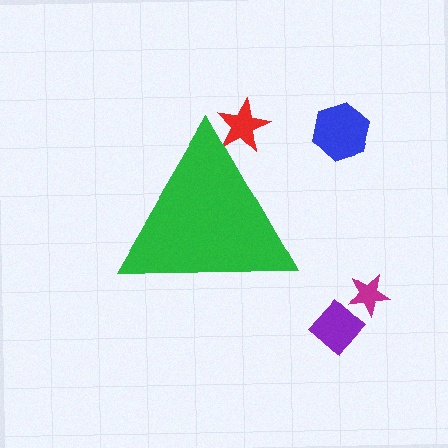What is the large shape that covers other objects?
A green triangle.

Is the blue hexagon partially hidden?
No, the blue hexagon is fully visible.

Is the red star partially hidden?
Yes, the red star is partially hidden behind the green triangle.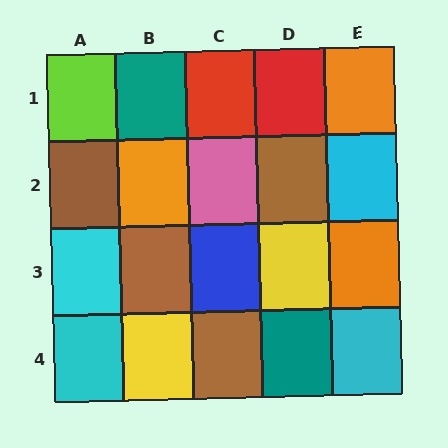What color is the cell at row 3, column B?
Brown.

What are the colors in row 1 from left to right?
Lime, teal, red, red, orange.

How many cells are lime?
1 cell is lime.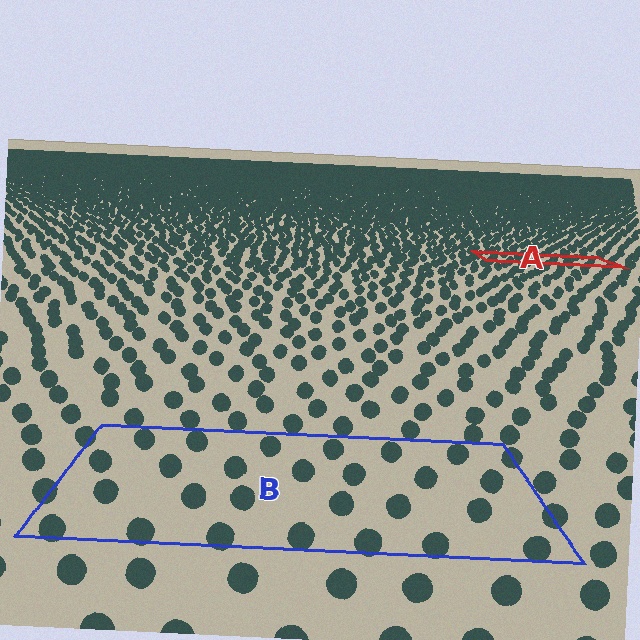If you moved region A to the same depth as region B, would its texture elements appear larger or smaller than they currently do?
They would appear larger. At a closer depth, the same texture elements are projected at a bigger on-screen size.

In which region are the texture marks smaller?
The texture marks are smaller in region A, because it is farther away.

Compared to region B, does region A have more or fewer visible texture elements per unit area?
Region A has more texture elements per unit area — they are packed more densely because it is farther away.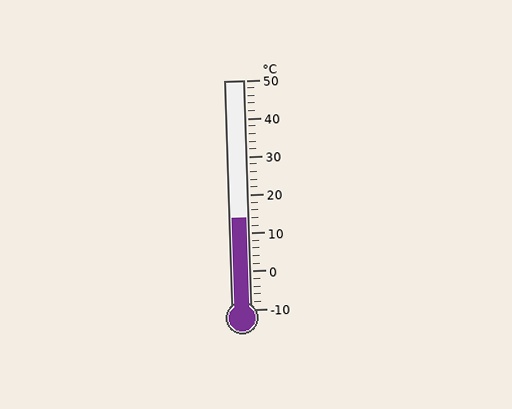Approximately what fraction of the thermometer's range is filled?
The thermometer is filled to approximately 40% of its range.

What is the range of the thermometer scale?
The thermometer scale ranges from -10°C to 50°C.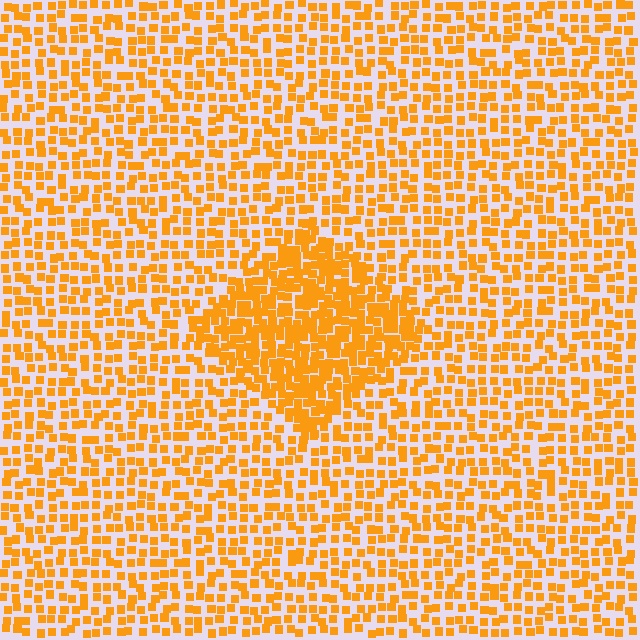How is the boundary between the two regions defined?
The boundary is defined by a change in element density (approximately 1.9x ratio). All elements are the same color, size, and shape.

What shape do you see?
I see a diamond.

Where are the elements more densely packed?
The elements are more densely packed inside the diamond boundary.